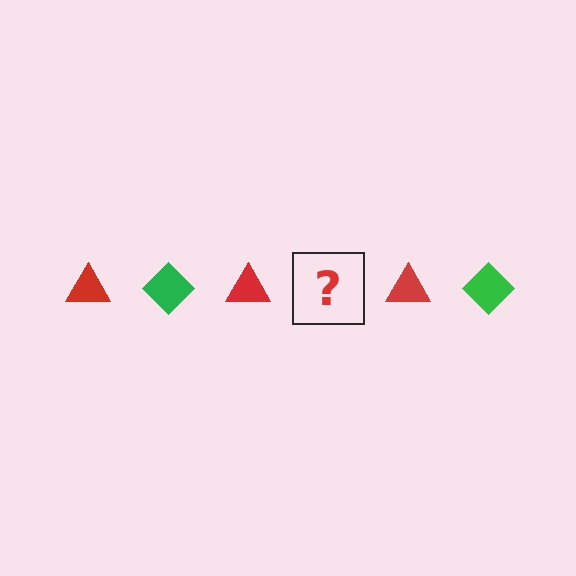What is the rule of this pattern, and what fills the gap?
The rule is that the pattern alternates between red triangle and green diamond. The gap should be filled with a green diamond.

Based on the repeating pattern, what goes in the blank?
The blank should be a green diamond.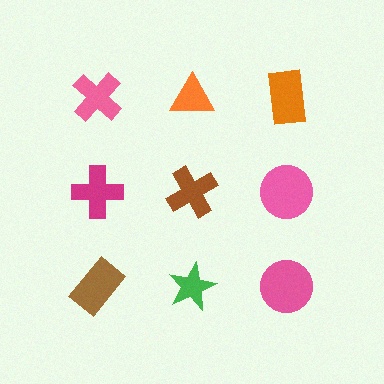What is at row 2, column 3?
A pink circle.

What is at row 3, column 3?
A pink circle.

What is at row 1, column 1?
A pink cross.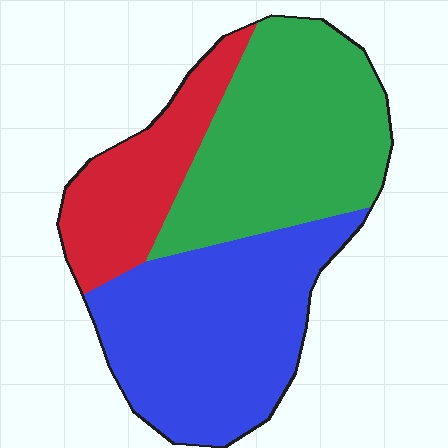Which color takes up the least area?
Red, at roughly 20%.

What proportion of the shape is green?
Green covers about 40% of the shape.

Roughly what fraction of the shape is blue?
Blue covers about 40% of the shape.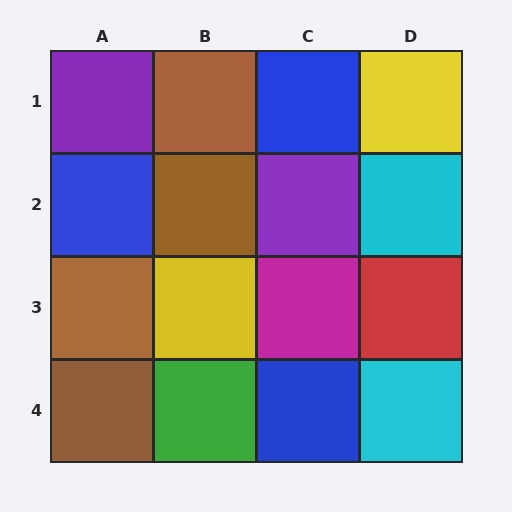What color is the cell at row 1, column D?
Yellow.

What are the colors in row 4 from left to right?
Brown, green, blue, cyan.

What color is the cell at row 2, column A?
Blue.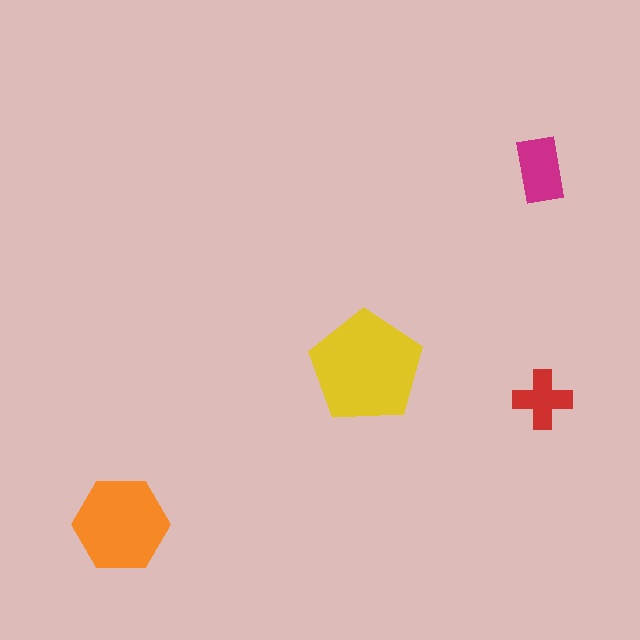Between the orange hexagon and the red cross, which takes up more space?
The orange hexagon.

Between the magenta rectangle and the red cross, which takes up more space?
The magenta rectangle.